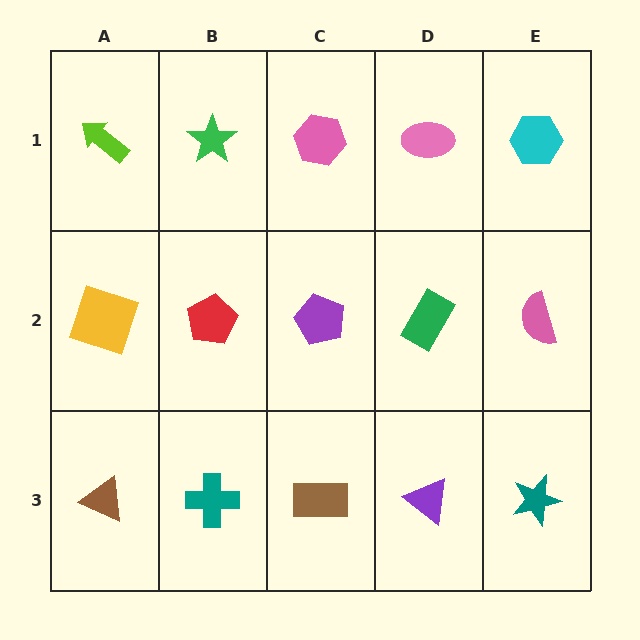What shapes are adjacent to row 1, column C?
A purple pentagon (row 2, column C), a green star (row 1, column B), a pink ellipse (row 1, column D).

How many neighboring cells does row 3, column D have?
3.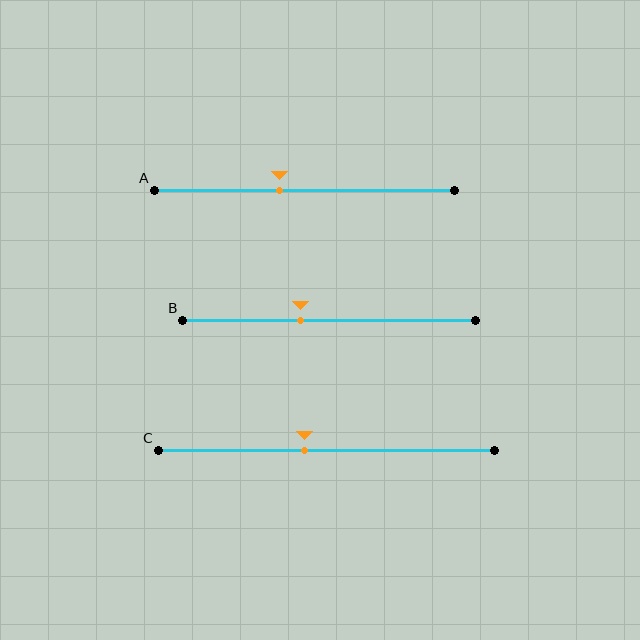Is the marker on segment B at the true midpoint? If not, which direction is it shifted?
No, the marker on segment B is shifted to the left by about 10% of the segment length.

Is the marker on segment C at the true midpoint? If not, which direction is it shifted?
No, the marker on segment C is shifted to the left by about 6% of the segment length.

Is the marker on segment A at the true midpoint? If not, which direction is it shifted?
No, the marker on segment A is shifted to the left by about 8% of the segment length.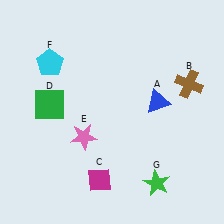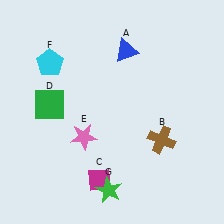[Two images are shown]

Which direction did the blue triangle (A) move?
The blue triangle (A) moved up.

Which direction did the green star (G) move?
The green star (G) moved left.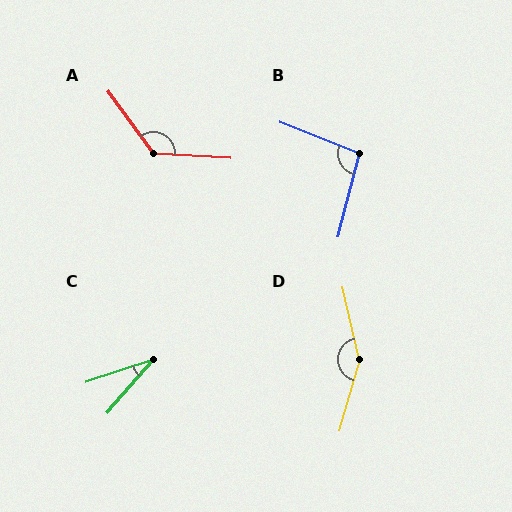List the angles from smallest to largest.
C (31°), B (97°), A (129°), D (151°).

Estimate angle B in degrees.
Approximately 97 degrees.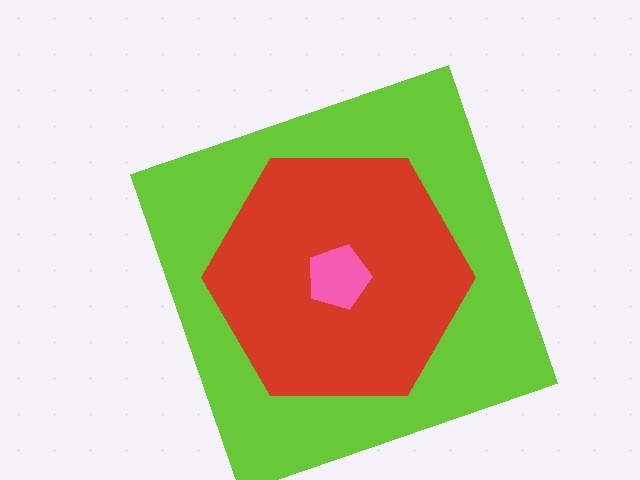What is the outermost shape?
The lime square.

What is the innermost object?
The pink pentagon.